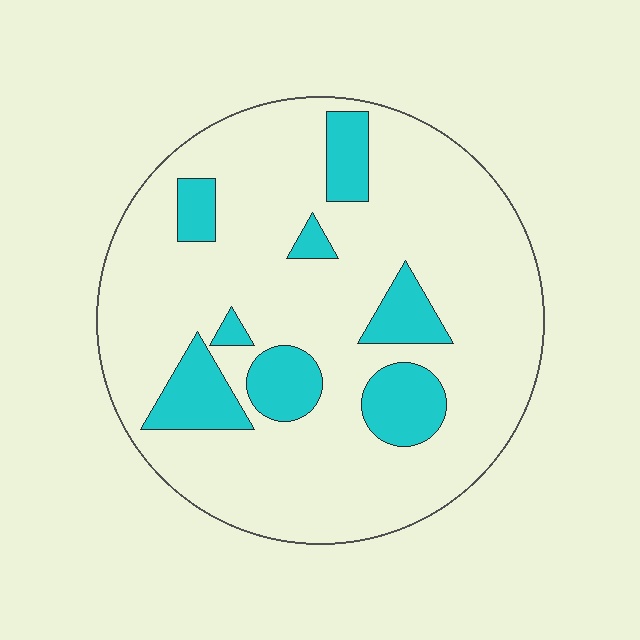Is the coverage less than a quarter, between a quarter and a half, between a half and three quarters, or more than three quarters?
Less than a quarter.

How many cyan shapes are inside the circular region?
8.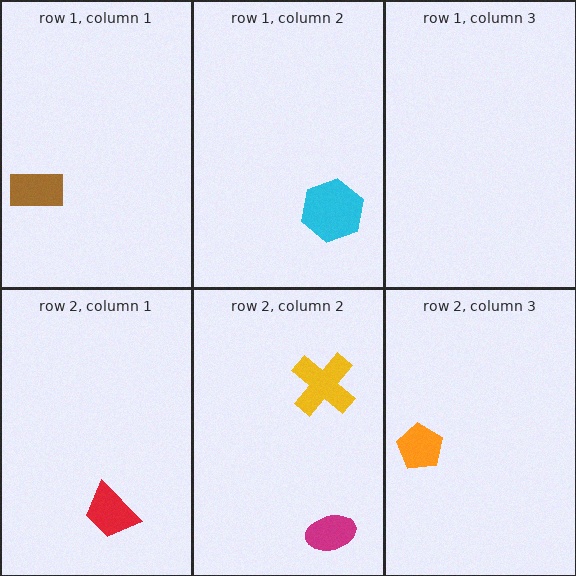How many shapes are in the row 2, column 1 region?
1.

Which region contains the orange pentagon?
The row 2, column 3 region.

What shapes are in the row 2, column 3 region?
The orange pentagon.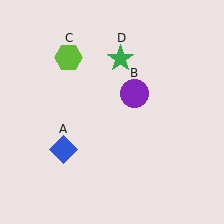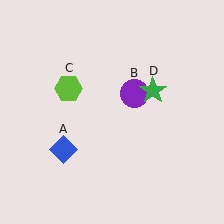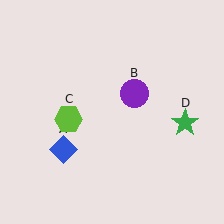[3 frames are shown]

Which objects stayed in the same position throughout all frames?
Blue diamond (object A) and purple circle (object B) remained stationary.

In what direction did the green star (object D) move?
The green star (object D) moved down and to the right.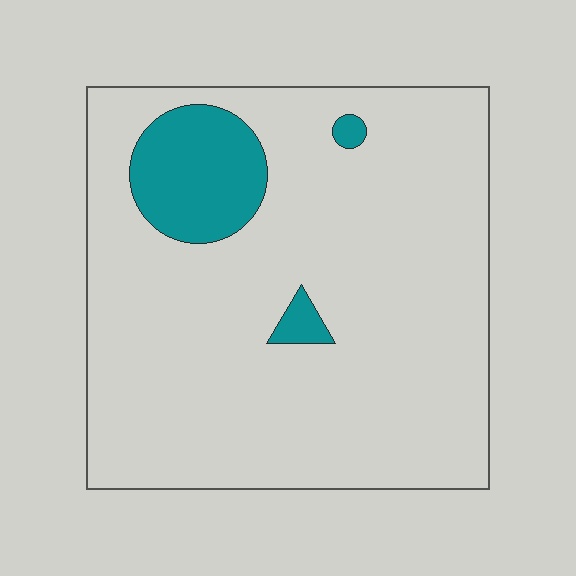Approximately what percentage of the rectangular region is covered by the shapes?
Approximately 10%.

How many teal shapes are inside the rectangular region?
3.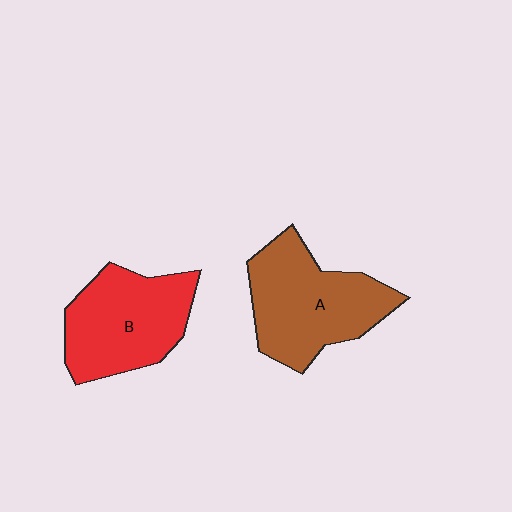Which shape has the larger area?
Shape A (brown).